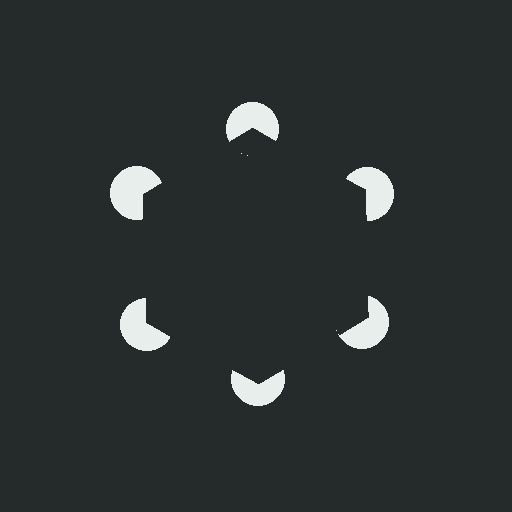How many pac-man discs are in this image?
There are 6 — one at each vertex of the illusory hexagon.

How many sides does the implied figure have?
6 sides.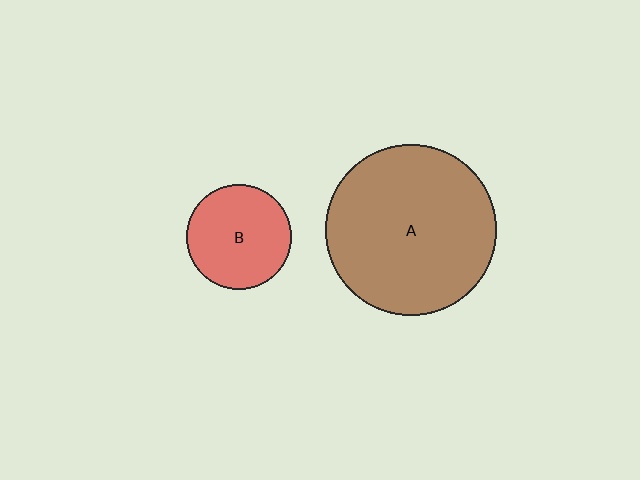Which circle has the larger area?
Circle A (brown).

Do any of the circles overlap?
No, none of the circles overlap.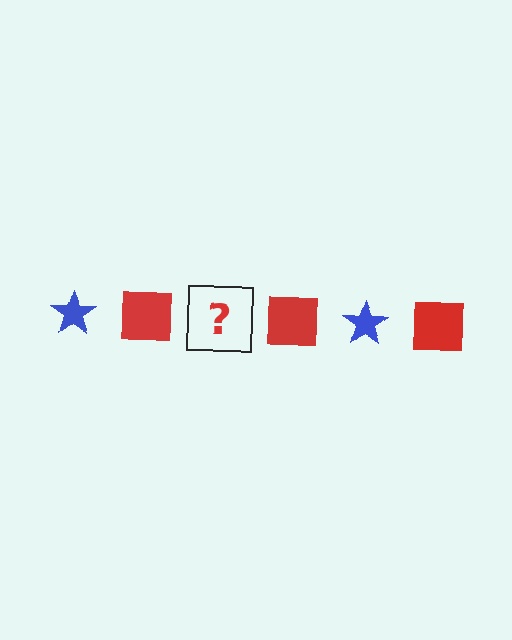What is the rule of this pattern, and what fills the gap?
The rule is that the pattern alternates between blue star and red square. The gap should be filled with a blue star.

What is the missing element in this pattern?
The missing element is a blue star.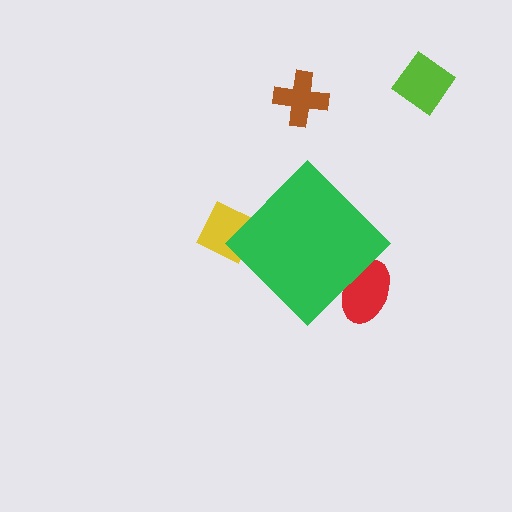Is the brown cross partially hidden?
No, the brown cross is fully visible.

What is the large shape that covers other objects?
A green diamond.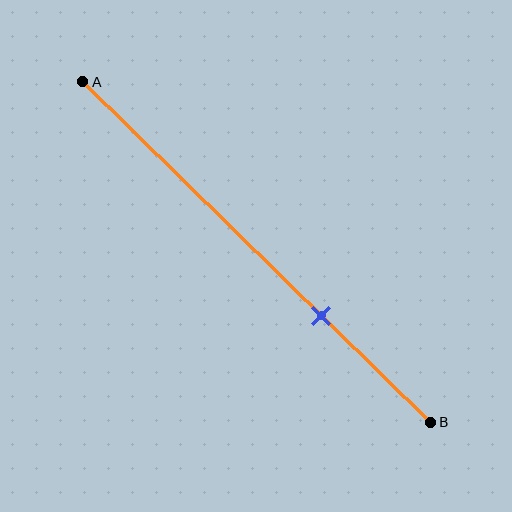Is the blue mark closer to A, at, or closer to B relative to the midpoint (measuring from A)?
The blue mark is closer to point B than the midpoint of segment AB.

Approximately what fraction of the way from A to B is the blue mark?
The blue mark is approximately 70% of the way from A to B.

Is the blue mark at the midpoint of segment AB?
No, the mark is at about 70% from A, not at the 50% midpoint.